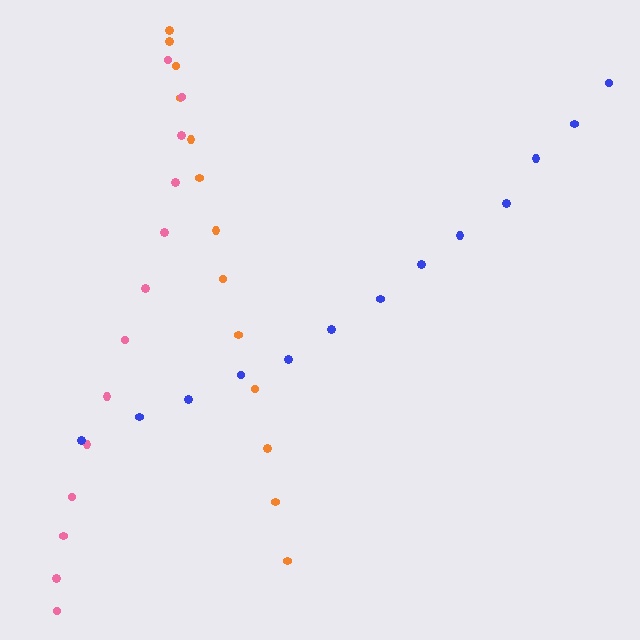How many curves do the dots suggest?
There are 3 distinct paths.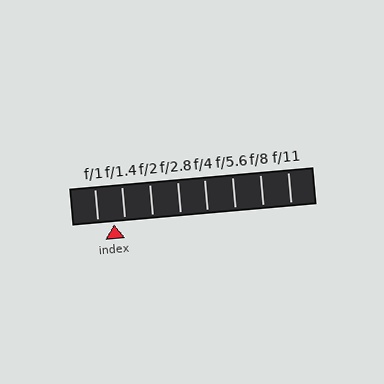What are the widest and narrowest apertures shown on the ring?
The widest aperture shown is f/1 and the narrowest is f/11.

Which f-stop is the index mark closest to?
The index mark is closest to f/1.4.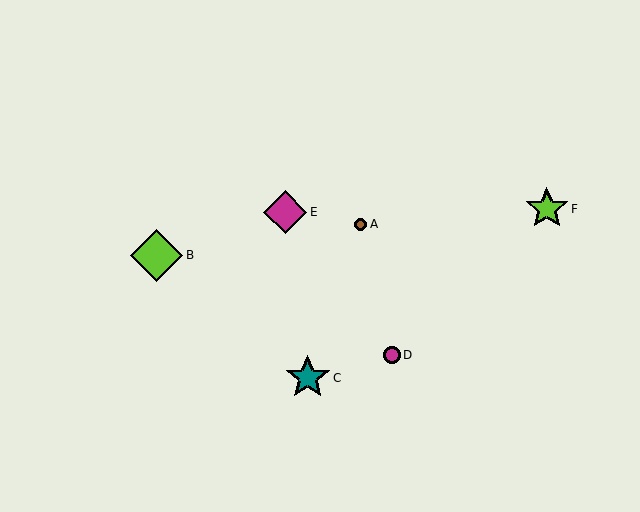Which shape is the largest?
The lime diamond (labeled B) is the largest.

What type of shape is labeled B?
Shape B is a lime diamond.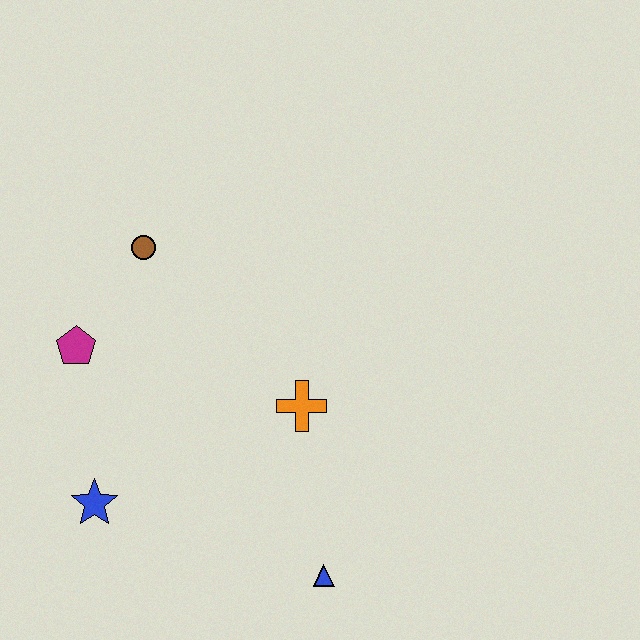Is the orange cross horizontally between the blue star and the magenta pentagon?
No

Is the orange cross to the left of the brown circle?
No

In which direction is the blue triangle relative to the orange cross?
The blue triangle is below the orange cross.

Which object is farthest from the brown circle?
The blue triangle is farthest from the brown circle.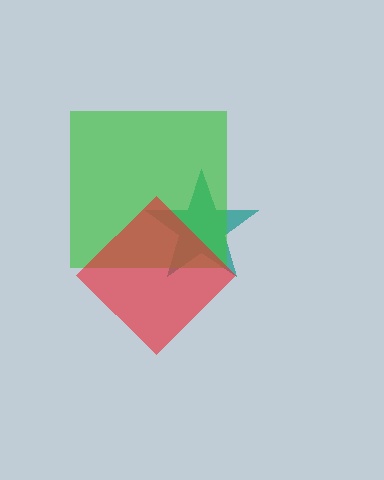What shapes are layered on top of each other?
The layered shapes are: a teal star, a green square, a red diamond.